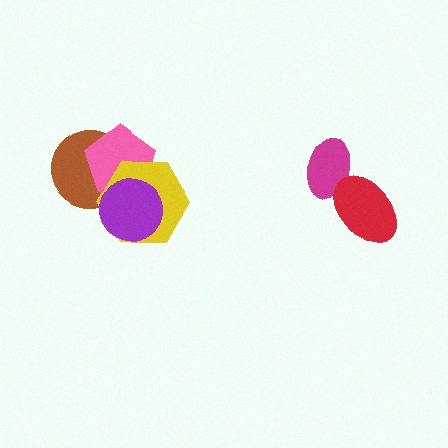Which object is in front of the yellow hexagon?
The purple circle is in front of the yellow hexagon.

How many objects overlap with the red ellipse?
1 object overlaps with the red ellipse.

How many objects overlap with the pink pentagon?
3 objects overlap with the pink pentagon.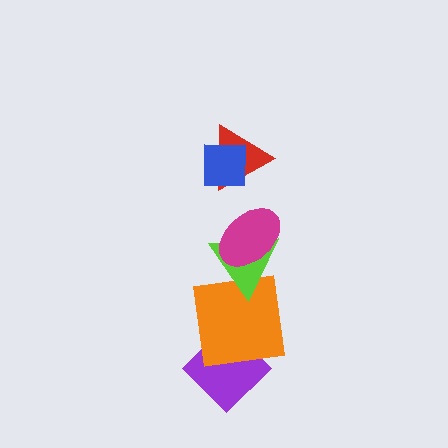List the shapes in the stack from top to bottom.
From top to bottom: the blue square, the red triangle, the magenta ellipse, the lime triangle, the orange square, the purple diamond.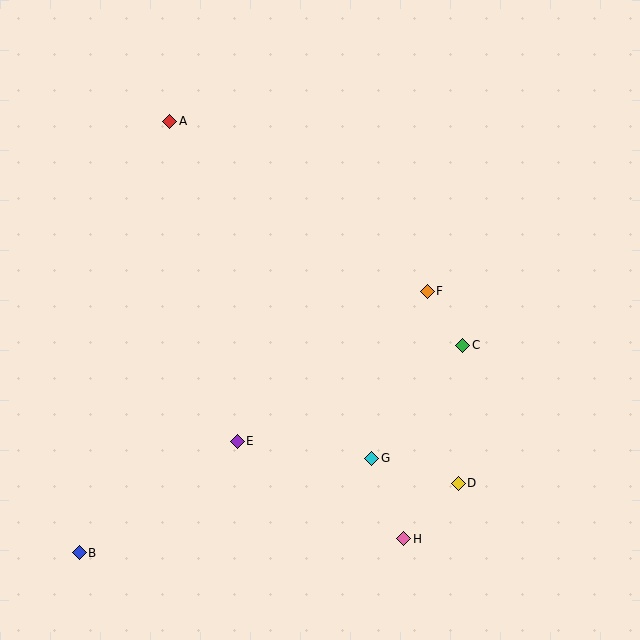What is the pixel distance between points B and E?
The distance between B and E is 193 pixels.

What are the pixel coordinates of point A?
Point A is at (170, 121).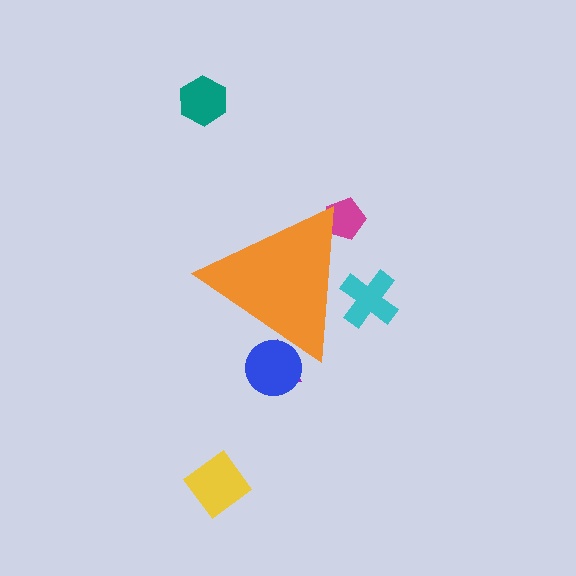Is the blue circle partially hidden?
Yes, the blue circle is partially hidden behind the orange triangle.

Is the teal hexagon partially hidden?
No, the teal hexagon is fully visible.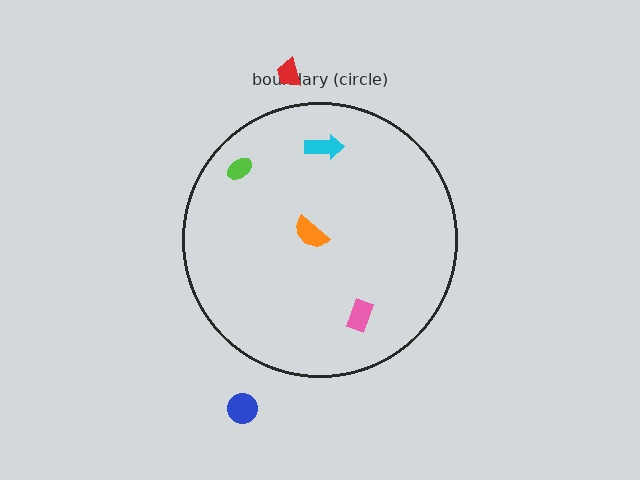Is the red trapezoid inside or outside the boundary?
Outside.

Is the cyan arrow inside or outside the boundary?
Inside.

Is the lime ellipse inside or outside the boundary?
Inside.